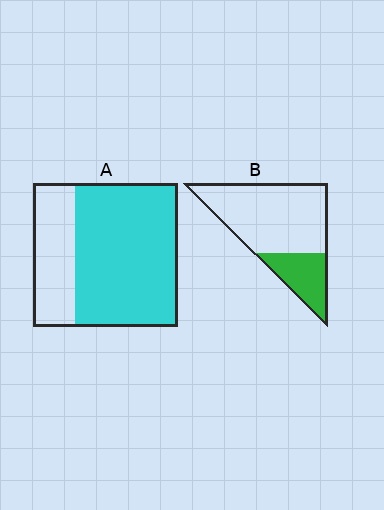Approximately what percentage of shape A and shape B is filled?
A is approximately 70% and B is approximately 25%.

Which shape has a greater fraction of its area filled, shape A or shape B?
Shape A.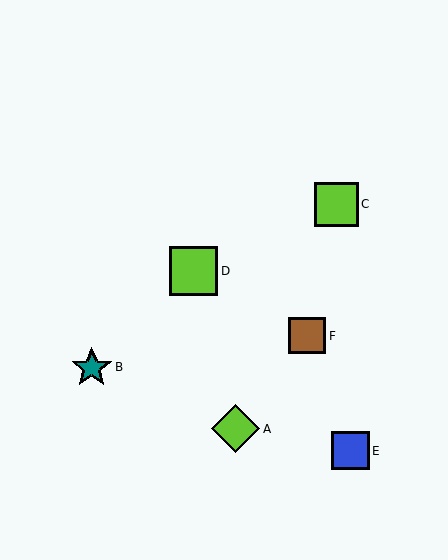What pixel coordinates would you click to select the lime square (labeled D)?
Click at (194, 271) to select the lime square D.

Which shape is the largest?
The lime square (labeled D) is the largest.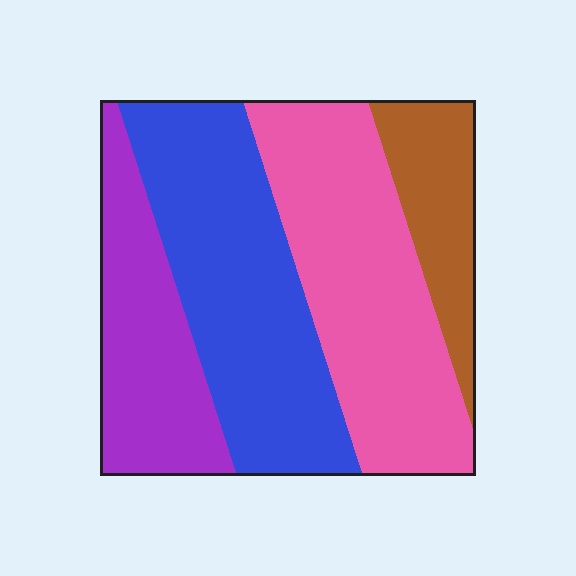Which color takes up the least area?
Brown, at roughly 15%.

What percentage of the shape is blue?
Blue covers roughly 35% of the shape.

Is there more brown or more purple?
Purple.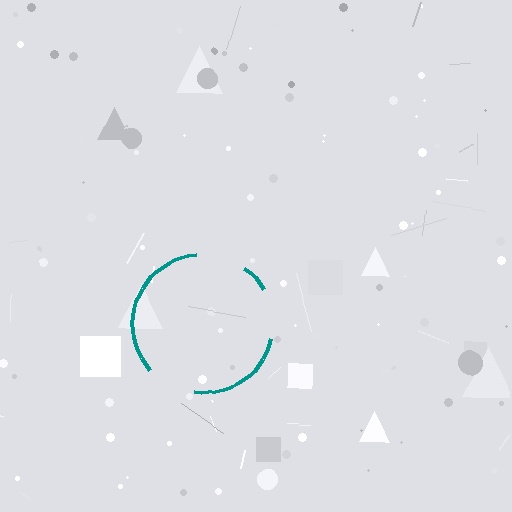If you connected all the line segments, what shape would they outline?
They would outline a circle.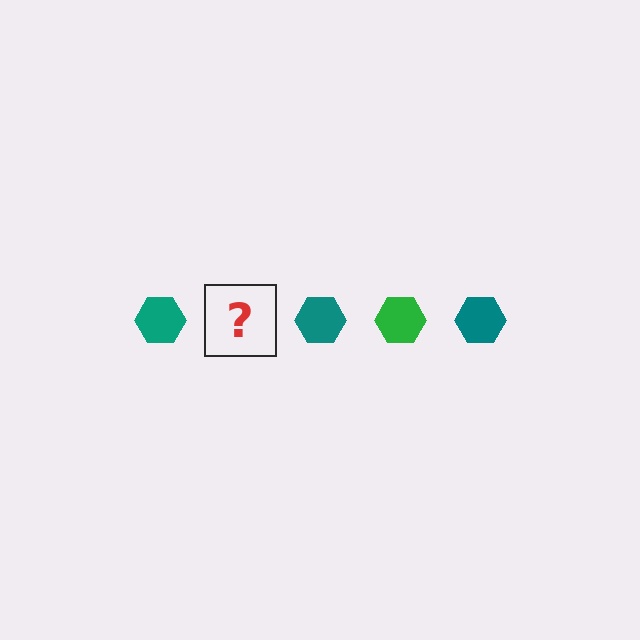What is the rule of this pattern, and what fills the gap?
The rule is that the pattern cycles through teal, green hexagons. The gap should be filled with a green hexagon.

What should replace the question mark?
The question mark should be replaced with a green hexagon.